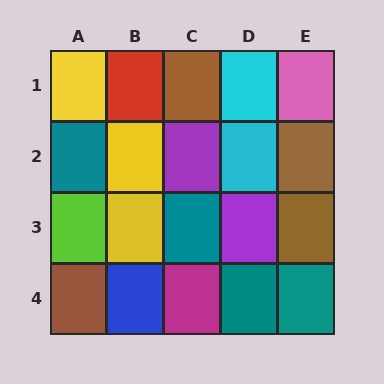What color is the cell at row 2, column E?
Brown.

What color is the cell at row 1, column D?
Cyan.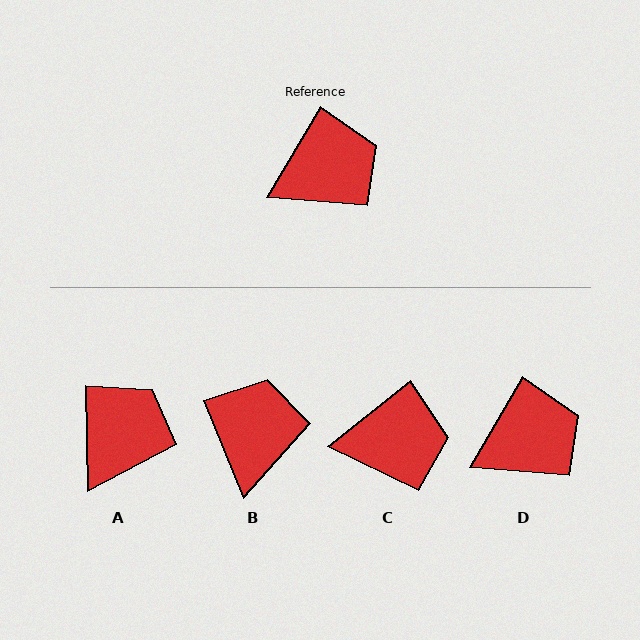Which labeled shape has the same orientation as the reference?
D.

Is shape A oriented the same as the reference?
No, it is off by about 32 degrees.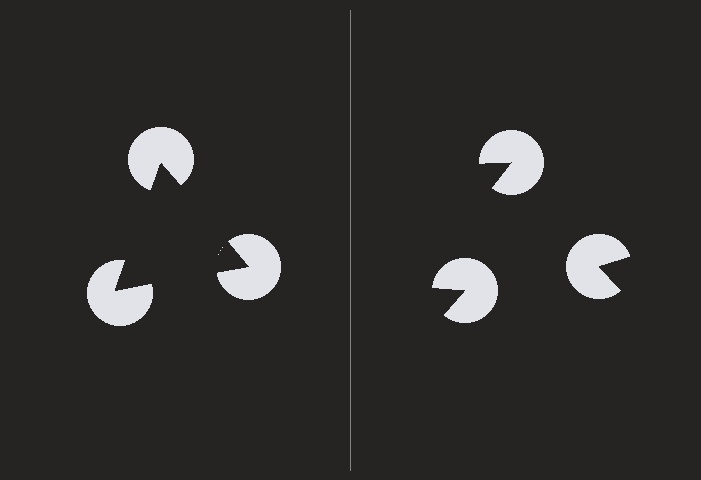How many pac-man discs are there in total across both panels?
6 — 3 on each side.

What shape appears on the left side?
An illusory triangle.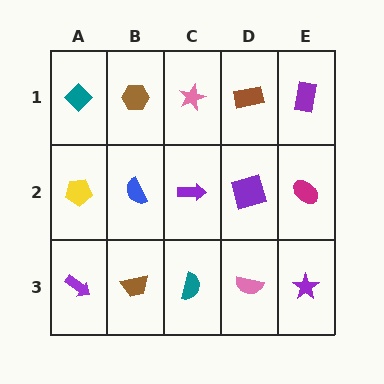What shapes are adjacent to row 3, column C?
A purple arrow (row 2, column C), a brown trapezoid (row 3, column B), a pink semicircle (row 3, column D).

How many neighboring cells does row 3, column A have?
2.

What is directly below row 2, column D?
A pink semicircle.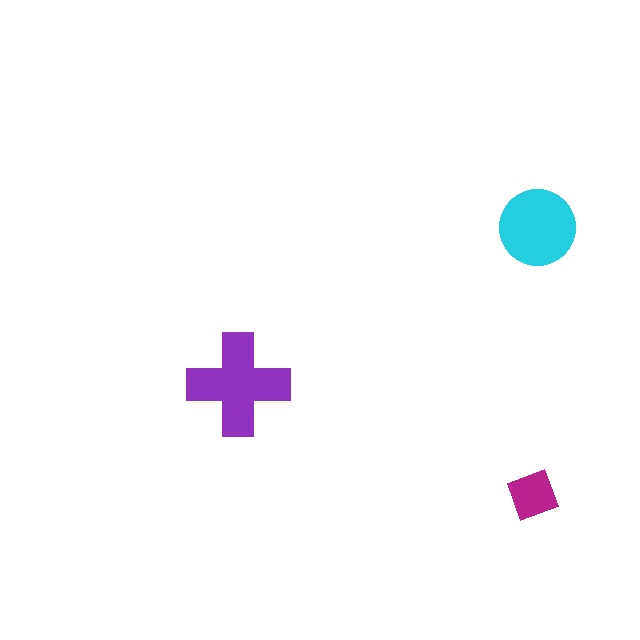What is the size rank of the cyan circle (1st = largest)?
2nd.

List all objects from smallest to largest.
The magenta diamond, the cyan circle, the purple cross.